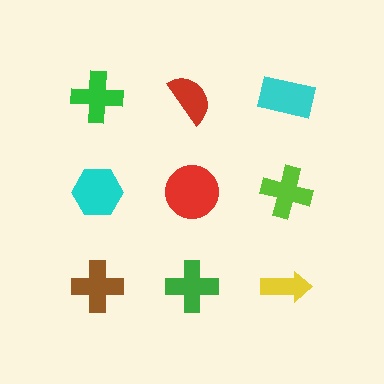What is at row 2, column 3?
A lime cross.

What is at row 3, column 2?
A green cross.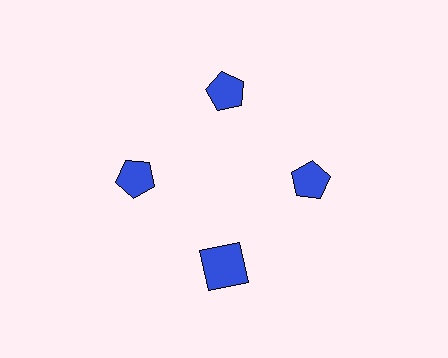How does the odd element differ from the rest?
It has a different shape: square instead of pentagon.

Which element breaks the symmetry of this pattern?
The blue square at roughly the 6 o'clock position breaks the symmetry. All other shapes are blue pentagons.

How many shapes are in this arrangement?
There are 4 shapes arranged in a ring pattern.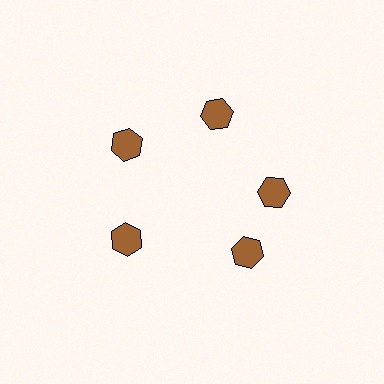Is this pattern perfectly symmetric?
No. The 5 brown hexagons are arranged in a ring, but one element near the 5 o'clock position is rotated out of alignment along the ring, breaking the 5-fold rotational symmetry.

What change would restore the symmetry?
The symmetry would be restored by rotating it back into even spacing with its neighbors so that all 5 hexagons sit at equal angles and equal distance from the center.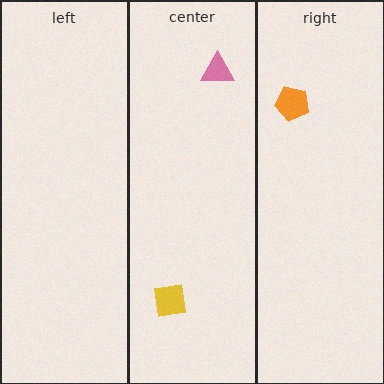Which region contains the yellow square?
The center region.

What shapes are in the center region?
The yellow square, the pink triangle.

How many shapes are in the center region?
2.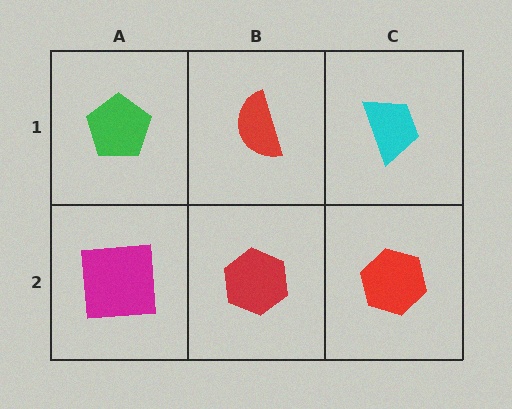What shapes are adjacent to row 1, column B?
A red hexagon (row 2, column B), a green pentagon (row 1, column A), a cyan trapezoid (row 1, column C).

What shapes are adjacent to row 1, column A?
A magenta square (row 2, column A), a red semicircle (row 1, column B).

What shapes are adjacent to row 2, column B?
A red semicircle (row 1, column B), a magenta square (row 2, column A), a red hexagon (row 2, column C).